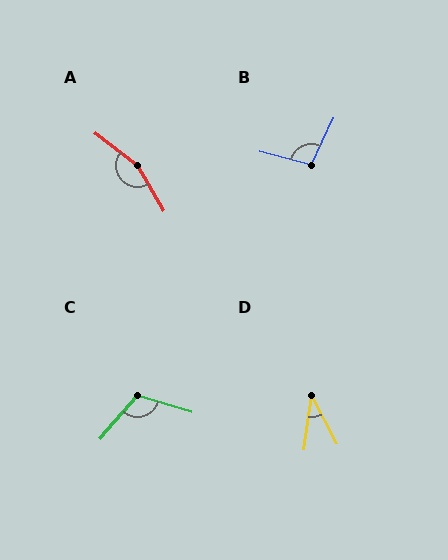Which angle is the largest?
A, at approximately 158 degrees.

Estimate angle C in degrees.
Approximately 114 degrees.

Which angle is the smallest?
D, at approximately 36 degrees.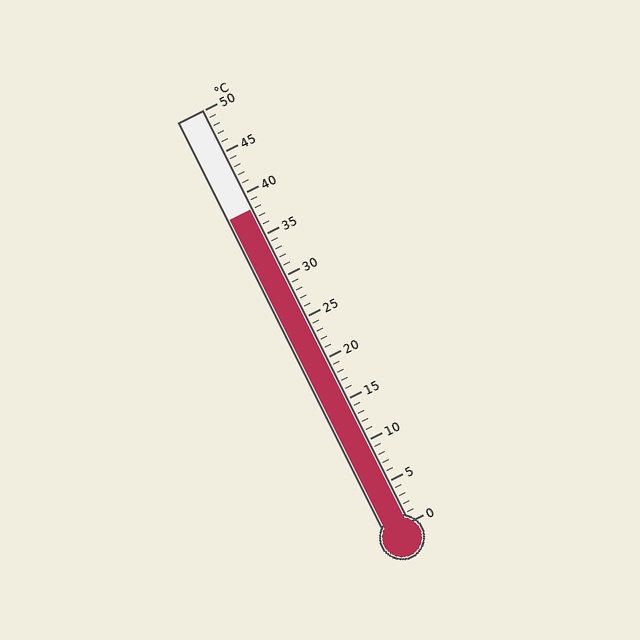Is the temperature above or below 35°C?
The temperature is above 35°C.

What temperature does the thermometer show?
The thermometer shows approximately 38°C.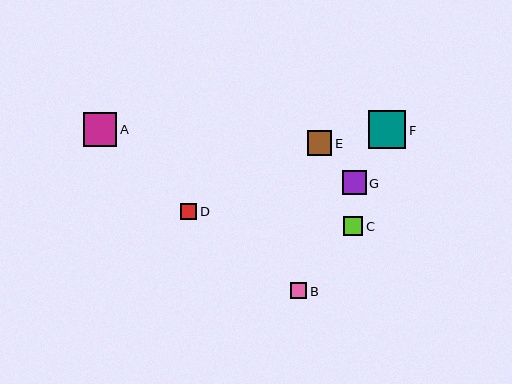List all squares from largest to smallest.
From largest to smallest: F, A, E, G, C, D, B.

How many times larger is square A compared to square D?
Square A is approximately 2.1 times the size of square D.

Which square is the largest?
Square F is the largest with a size of approximately 38 pixels.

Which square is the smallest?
Square B is the smallest with a size of approximately 16 pixels.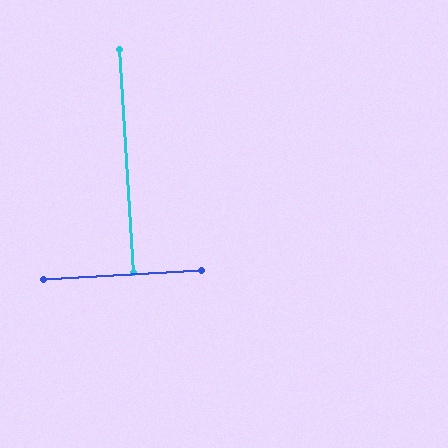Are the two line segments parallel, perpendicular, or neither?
Perpendicular — they meet at approximately 90°.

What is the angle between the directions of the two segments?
Approximately 90 degrees.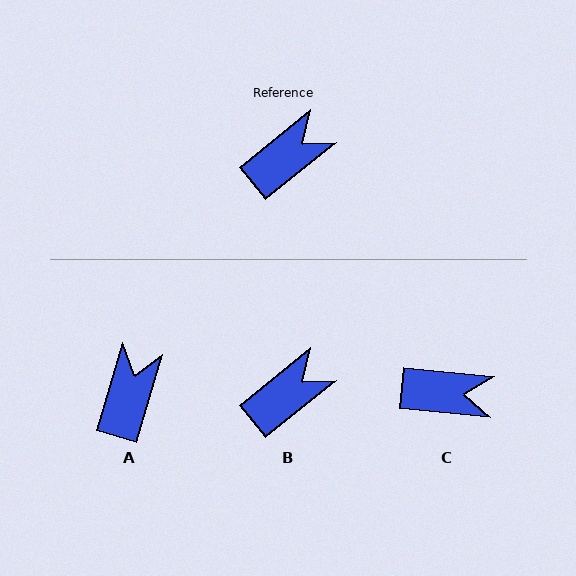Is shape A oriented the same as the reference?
No, it is off by about 35 degrees.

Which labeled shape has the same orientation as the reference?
B.